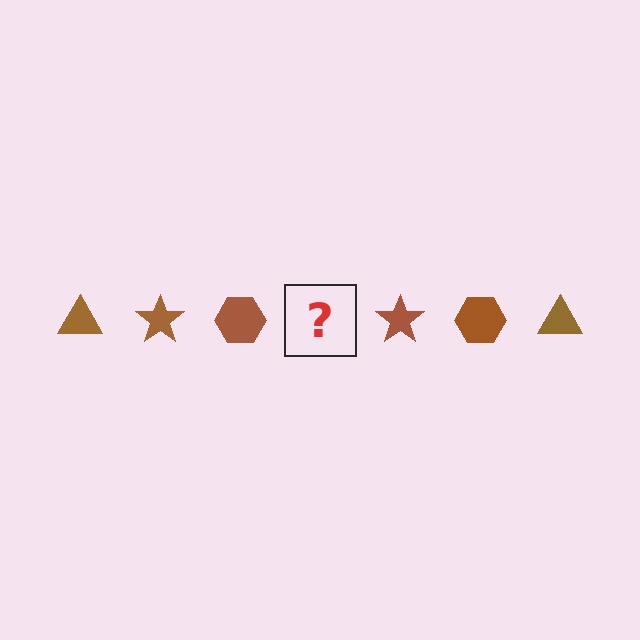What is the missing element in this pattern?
The missing element is a brown triangle.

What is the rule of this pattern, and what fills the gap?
The rule is that the pattern cycles through triangle, star, hexagon shapes in brown. The gap should be filled with a brown triangle.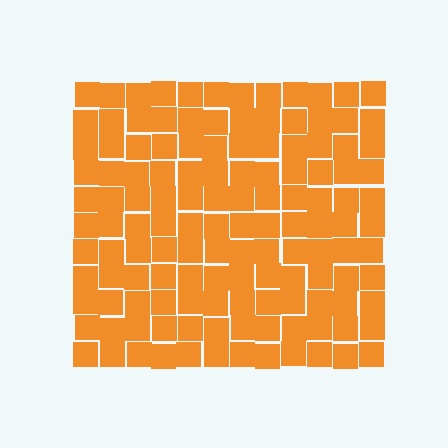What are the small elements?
The small elements are squares.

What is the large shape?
The large shape is a square.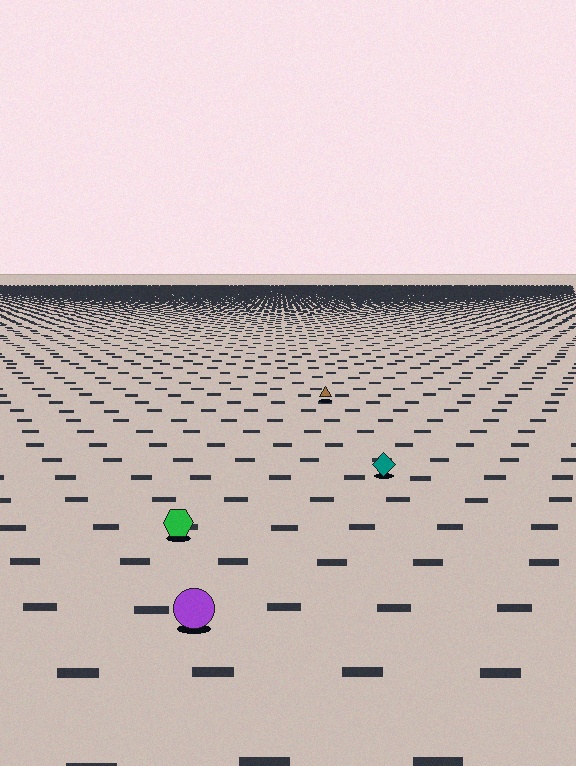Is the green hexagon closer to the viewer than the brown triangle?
Yes. The green hexagon is closer — you can tell from the texture gradient: the ground texture is coarser near it.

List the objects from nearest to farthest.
From nearest to farthest: the purple circle, the green hexagon, the teal diamond, the brown triangle.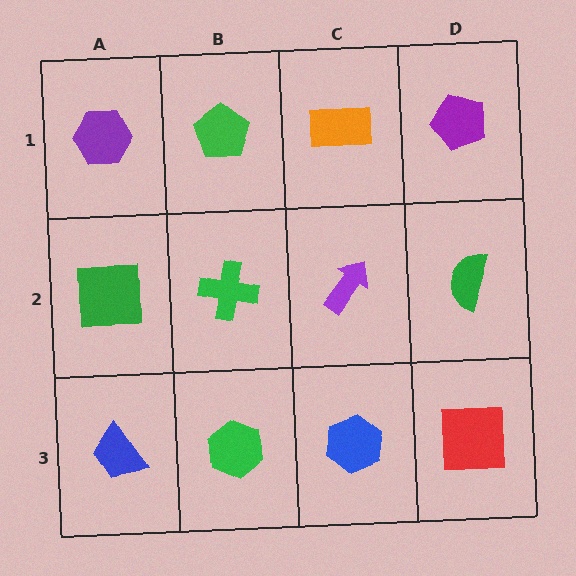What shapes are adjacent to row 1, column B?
A green cross (row 2, column B), a purple hexagon (row 1, column A), an orange rectangle (row 1, column C).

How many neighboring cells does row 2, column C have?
4.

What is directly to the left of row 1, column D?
An orange rectangle.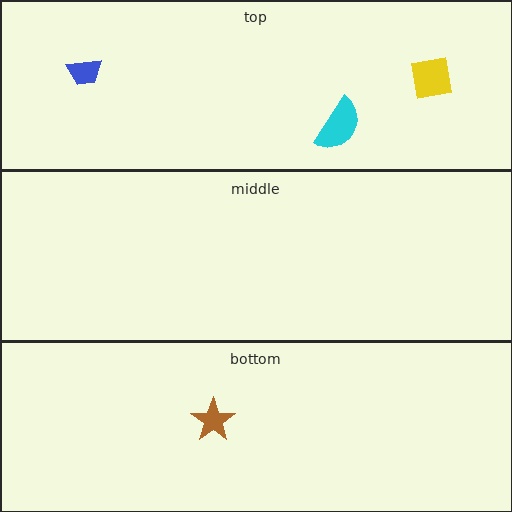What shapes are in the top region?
The cyan semicircle, the yellow square, the blue trapezoid.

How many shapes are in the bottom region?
1.